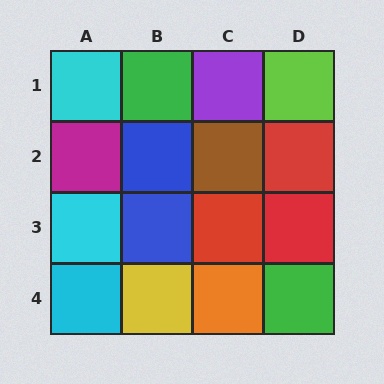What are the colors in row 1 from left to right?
Cyan, green, purple, lime.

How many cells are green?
2 cells are green.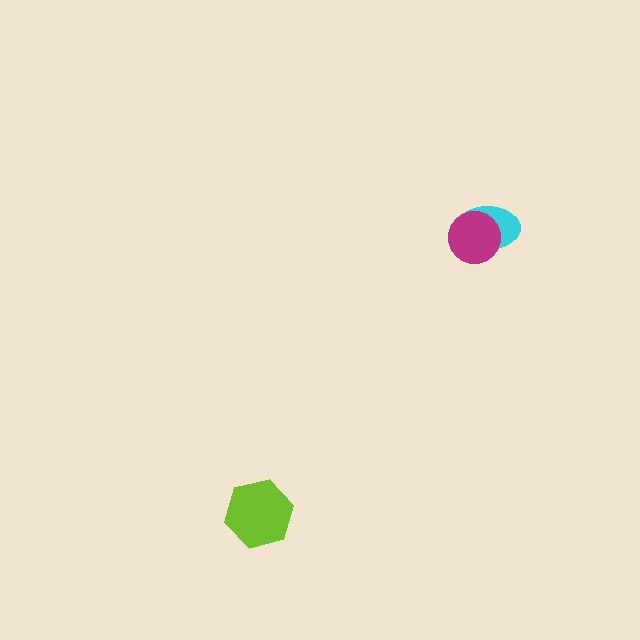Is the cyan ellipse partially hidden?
Yes, it is partially covered by another shape.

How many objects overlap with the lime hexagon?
0 objects overlap with the lime hexagon.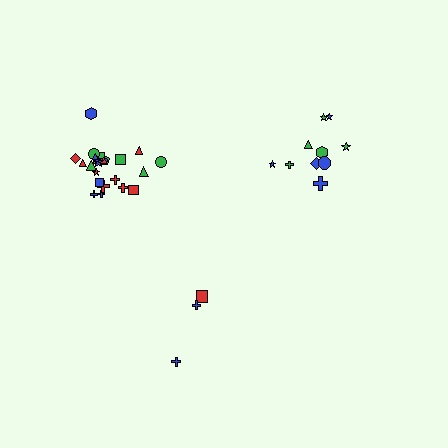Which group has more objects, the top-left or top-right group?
The top-left group.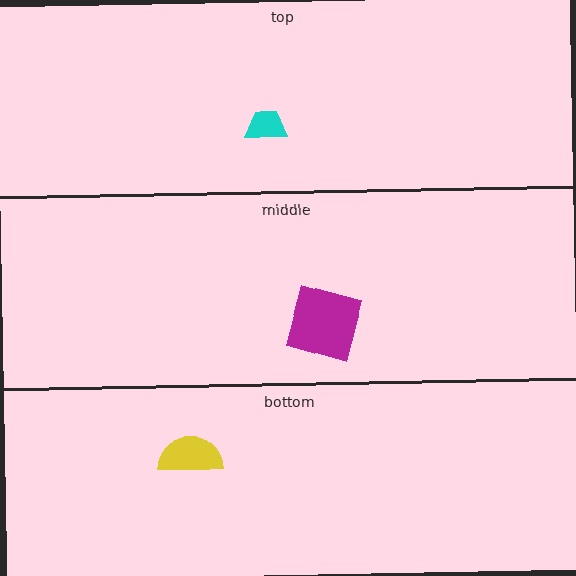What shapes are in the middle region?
The magenta square.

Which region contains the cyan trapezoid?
The top region.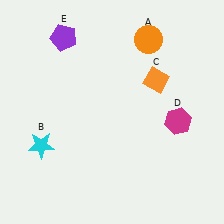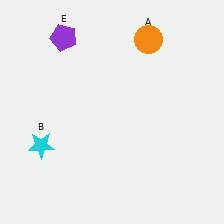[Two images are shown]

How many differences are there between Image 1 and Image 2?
There are 2 differences between the two images.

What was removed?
The orange diamond (C), the magenta hexagon (D) were removed in Image 2.